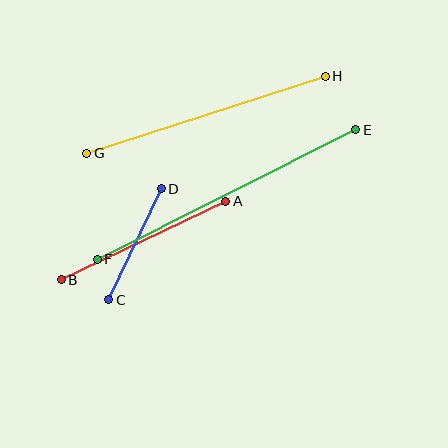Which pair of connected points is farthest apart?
Points E and F are farthest apart.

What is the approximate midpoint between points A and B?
The midpoint is at approximately (143, 240) pixels.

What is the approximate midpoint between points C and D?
The midpoint is at approximately (135, 244) pixels.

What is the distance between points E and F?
The distance is approximately 289 pixels.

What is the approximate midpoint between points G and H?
The midpoint is at approximately (206, 115) pixels.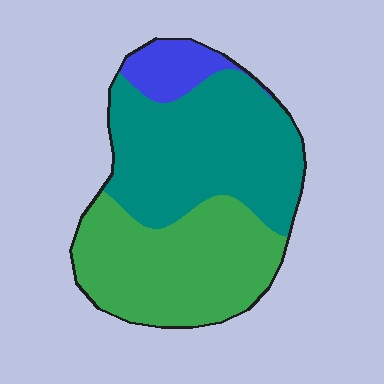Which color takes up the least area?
Blue, at roughly 10%.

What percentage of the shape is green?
Green takes up between a third and a half of the shape.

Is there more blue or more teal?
Teal.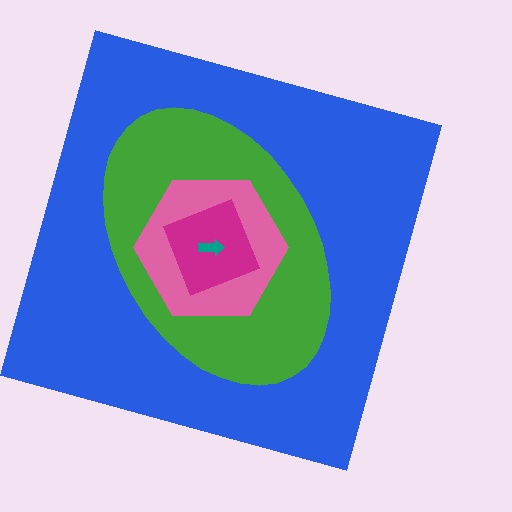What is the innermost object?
The teal arrow.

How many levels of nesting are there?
5.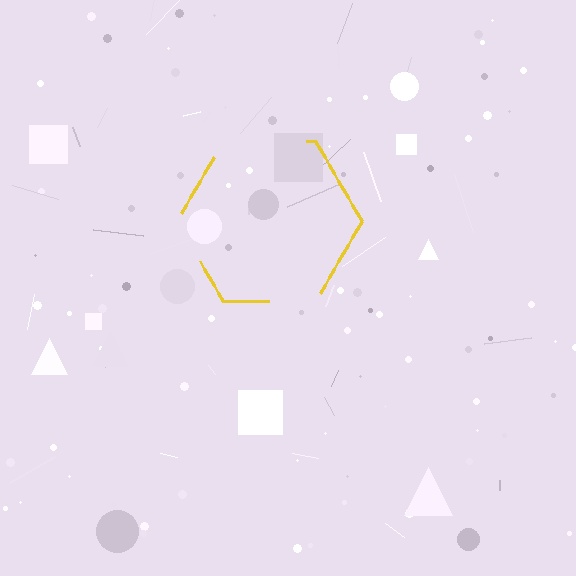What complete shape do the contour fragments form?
The contour fragments form a hexagon.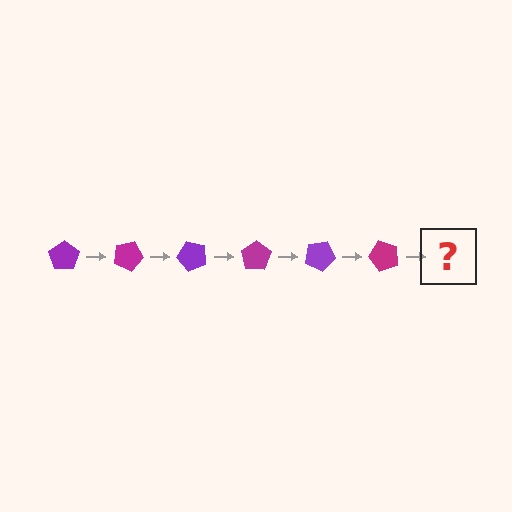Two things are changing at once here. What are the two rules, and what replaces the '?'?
The two rules are that it rotates 25 degrees each step and the color cycles through purple and magenta. The '?' should be a purple pentagon, rotated 150 degrees from the start.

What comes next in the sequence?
The next element should be a purple pentagon, rotated 150 degrees from the start.